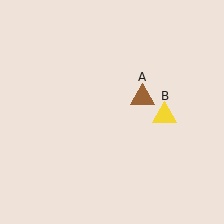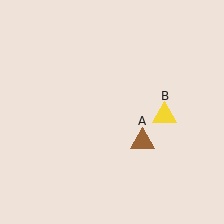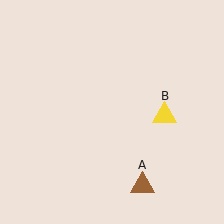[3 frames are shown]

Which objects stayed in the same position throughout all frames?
Yellow triangle (object B) remained stationary.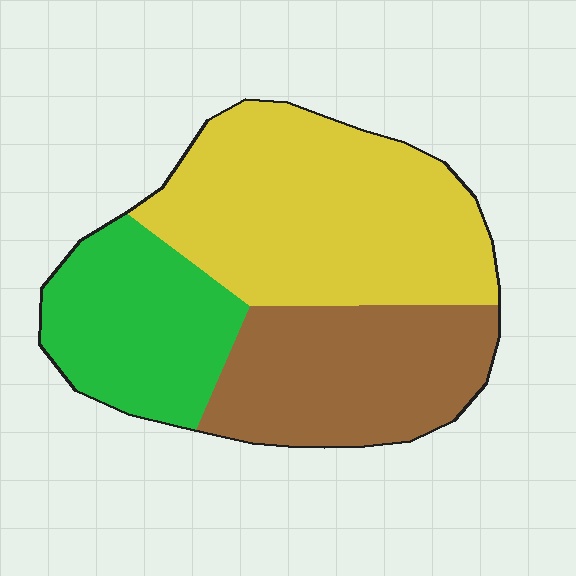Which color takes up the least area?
Green, at roughly 25%.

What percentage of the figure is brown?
Brown covers roughly 30% of the figure.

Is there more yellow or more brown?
Yellow.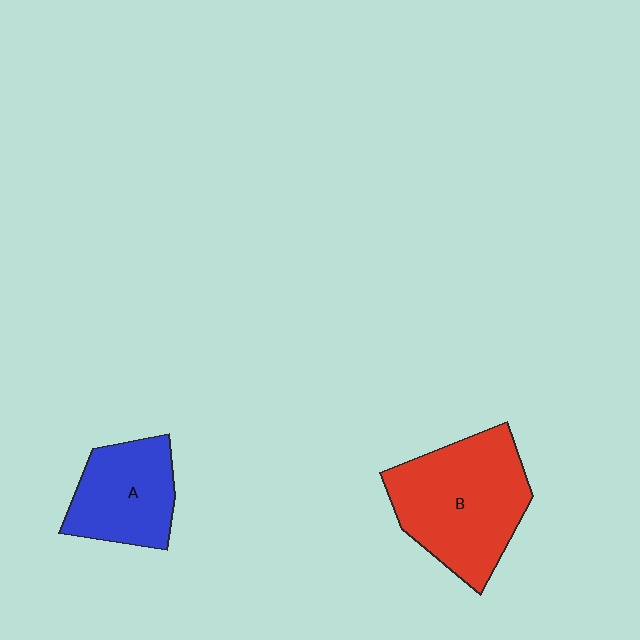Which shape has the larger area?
Shape B (red).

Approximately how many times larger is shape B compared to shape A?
Approximately 1.5 times.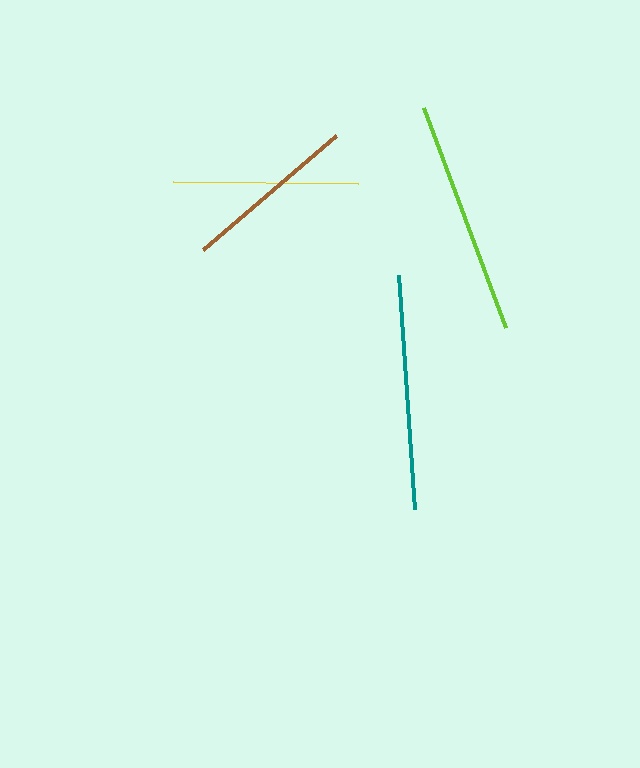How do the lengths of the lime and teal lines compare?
The lime and teal lines are approximately the same length.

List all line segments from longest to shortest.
From longest to shortest: lime, teal, yellow, brown.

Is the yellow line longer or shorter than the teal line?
The teal line is longer than the yellow line.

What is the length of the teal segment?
The teal segment is approximately 235 pixels long.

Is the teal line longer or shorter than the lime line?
The lime line is longer than the teal line.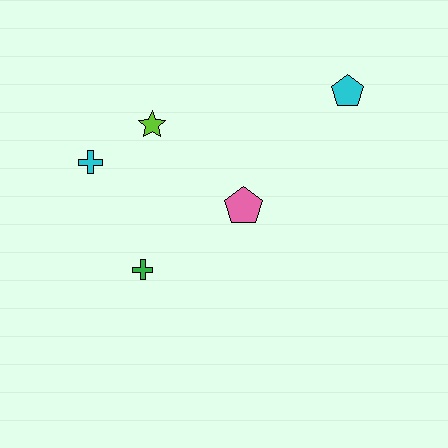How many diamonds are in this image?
There are no diamonds.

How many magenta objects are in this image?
There are no magenta objects.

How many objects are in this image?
There are 5 objects.